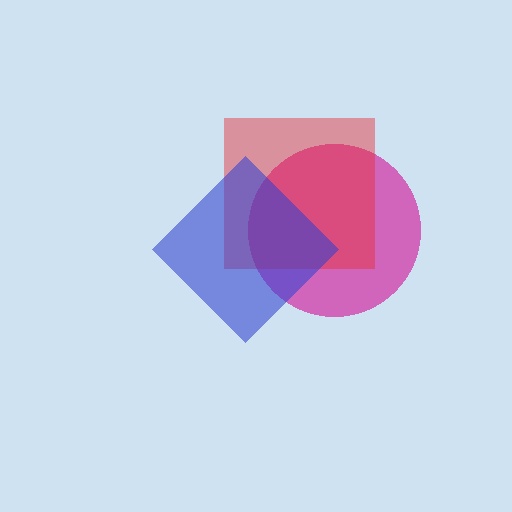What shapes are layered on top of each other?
The layered shapes are: a magenta circle, a red square, a blue diamond.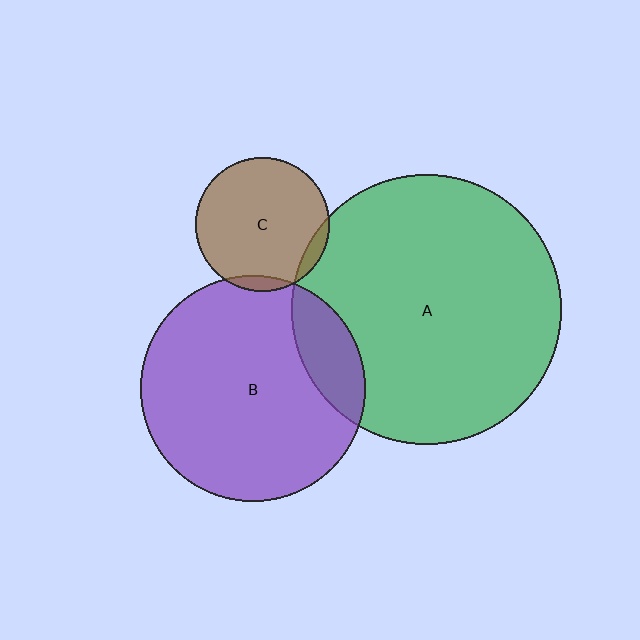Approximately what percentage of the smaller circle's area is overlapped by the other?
Approximately 15%.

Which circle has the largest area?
Circle A (green).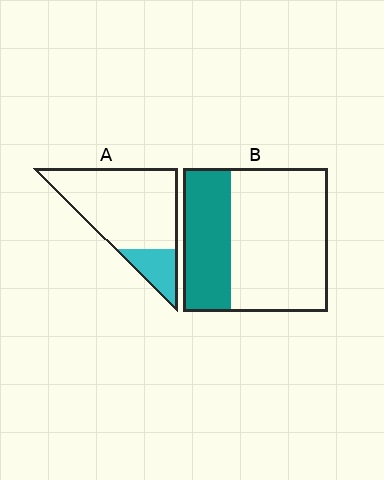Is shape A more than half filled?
No.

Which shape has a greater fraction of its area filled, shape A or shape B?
Shape B.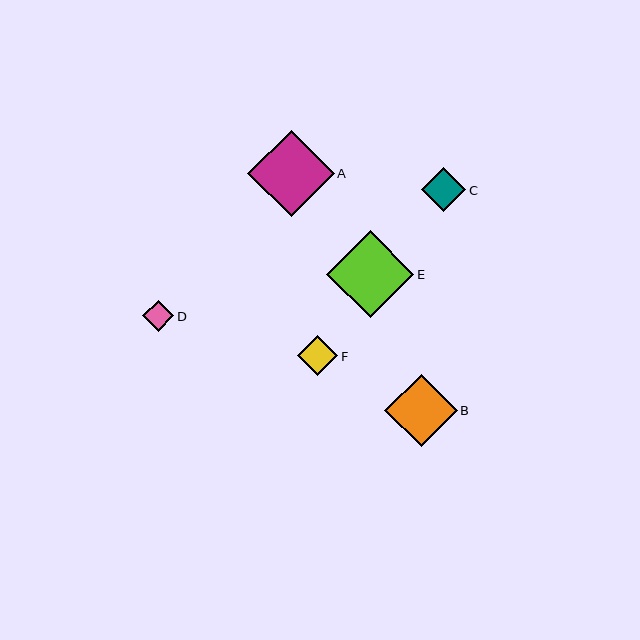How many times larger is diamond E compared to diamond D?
Diamond E is approximately 2.8 times the size of diamond D.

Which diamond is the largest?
Diamond E is the largest with a size of approximately 87 pixels.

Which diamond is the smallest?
Diamond D is the smallest with a size of approximately 31 pixels.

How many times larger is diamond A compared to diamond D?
Diamond A is approximately 2.8 times the size of diamond D.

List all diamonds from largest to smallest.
From largest to smallest: E, A, B, C, F, D.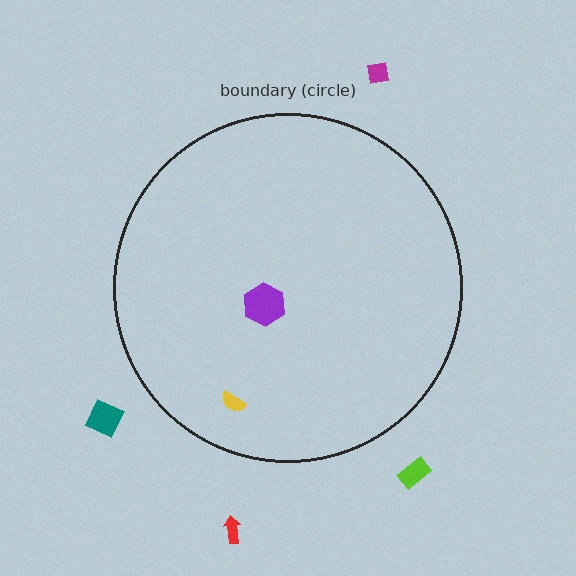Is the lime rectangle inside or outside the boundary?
Outside.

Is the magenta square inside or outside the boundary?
Outside.